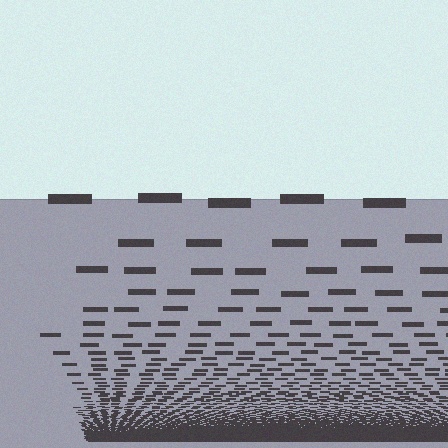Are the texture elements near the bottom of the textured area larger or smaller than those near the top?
Smaller. The gradient is inverted — elements near the bottom are smaller and denser.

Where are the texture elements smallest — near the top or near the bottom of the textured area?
Near the bottom.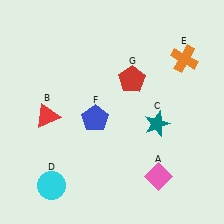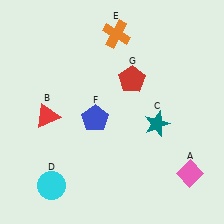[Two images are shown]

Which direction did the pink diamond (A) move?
The pink diamond (A) moved right.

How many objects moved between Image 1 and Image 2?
2 objects moved between the two images.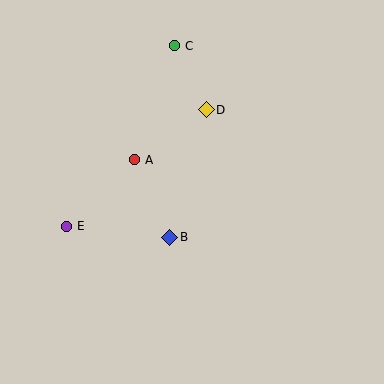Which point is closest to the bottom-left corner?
Point E is closest to the bottom-left corner.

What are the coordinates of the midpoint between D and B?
The midpoint between D and B is at (188, 174).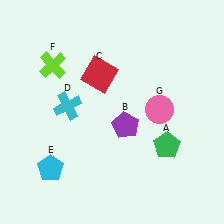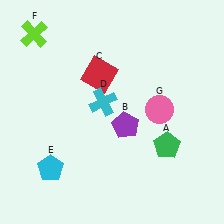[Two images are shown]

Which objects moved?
The objects that moved are: the cyan cross (D), the lime cross (F).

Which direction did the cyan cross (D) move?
The cyan cross (D) moved right.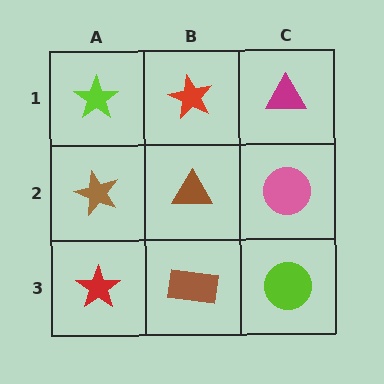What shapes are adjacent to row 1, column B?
A brown triangle (row 2, column B), a lime star (row 1, column A), a magenta triangle (row 1, column C).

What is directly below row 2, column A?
A red star.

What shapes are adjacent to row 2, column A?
A lime star (row 1, column A), a red star (row 3, column A), a brown triangle (row 2, column B).